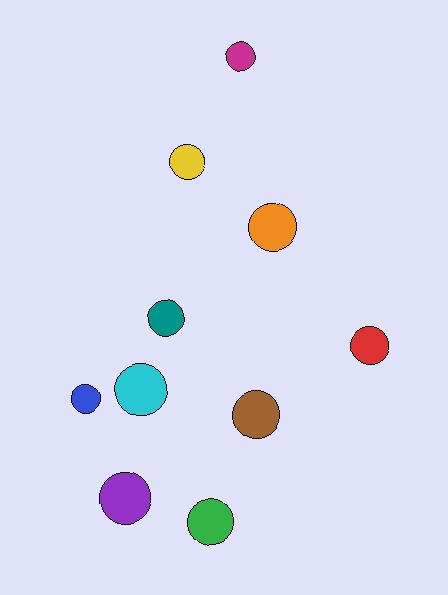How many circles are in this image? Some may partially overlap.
There are 10 circles.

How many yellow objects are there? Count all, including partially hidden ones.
There is 1 yellow object.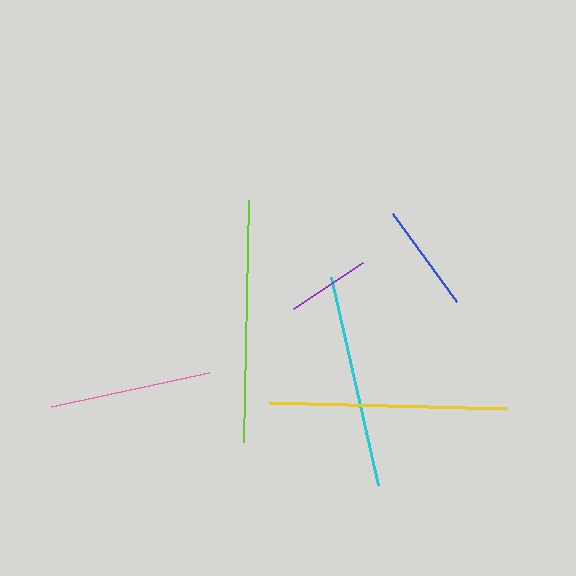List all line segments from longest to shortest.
From longest to shortest: lime, yellow, cyan, pink, blue, purple.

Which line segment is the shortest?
The purple line is the shortest at approximately 83 pixels.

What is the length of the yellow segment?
The yellow segment is approximately 237 pixels long.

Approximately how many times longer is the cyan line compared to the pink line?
The cyan line is approximately 1.3 times the length of the pink line.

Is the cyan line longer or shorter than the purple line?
The cyan line is longer than the purple line.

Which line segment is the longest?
The lime line is the longest at approximately 242 pixels.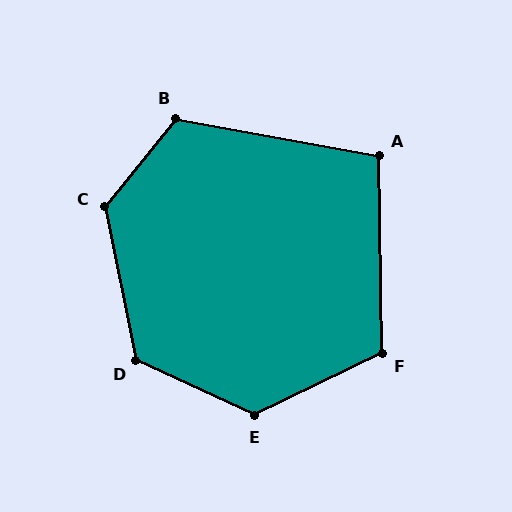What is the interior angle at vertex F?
Approximately 115 degrees (obtuse).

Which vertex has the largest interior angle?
C, at approximately 130 degrees.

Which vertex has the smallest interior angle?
A, at approximately 101 degrees.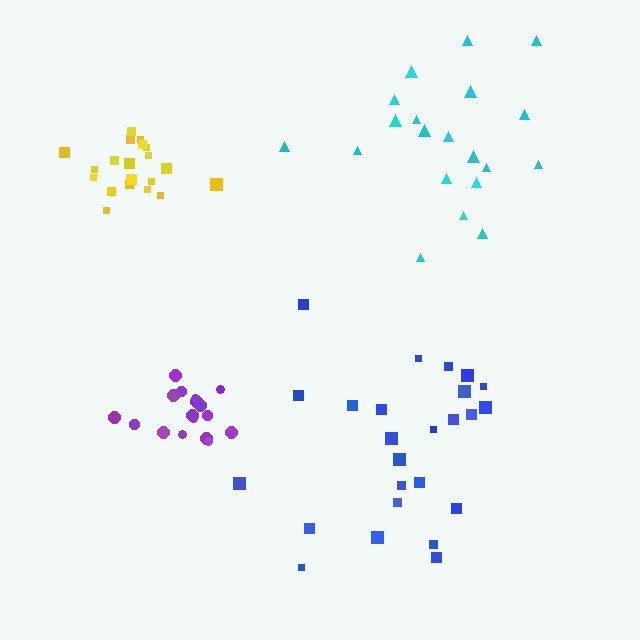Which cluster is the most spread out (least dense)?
Blue.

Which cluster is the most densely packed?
Yellow.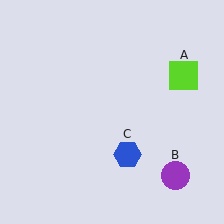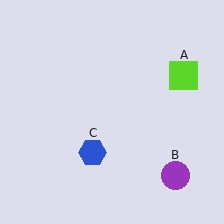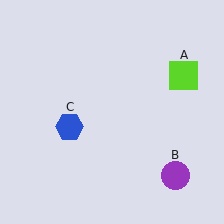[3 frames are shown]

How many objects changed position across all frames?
1 object changed position: blue hexagon (object C).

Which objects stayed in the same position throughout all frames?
Lime square (object A) and purple circle (object B) remained stationary.